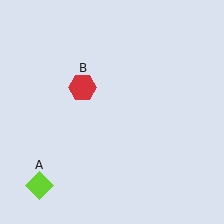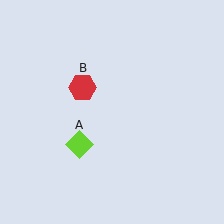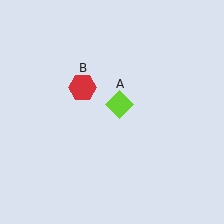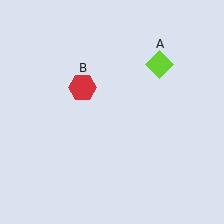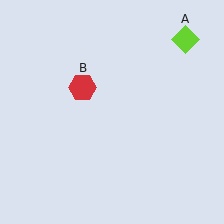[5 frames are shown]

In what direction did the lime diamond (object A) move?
The lime diamond (object A) moved up and to the right.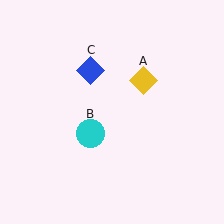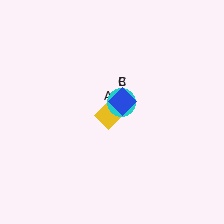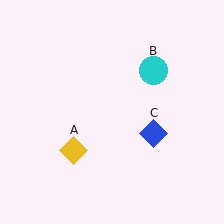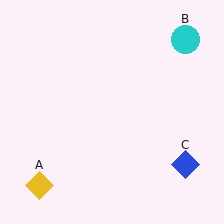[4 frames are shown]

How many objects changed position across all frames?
3 objects changed position: yellow diamond (object A), cyan circle (object B), blue diamond (object C).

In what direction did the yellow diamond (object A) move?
The yellow diamond (object A) moved down and to the left.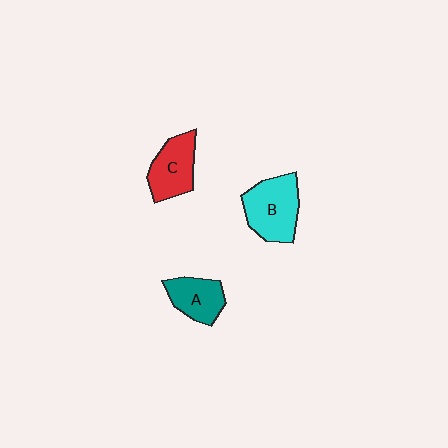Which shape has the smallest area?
Shape A (teal).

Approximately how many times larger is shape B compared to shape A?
Approximately 1.4 times.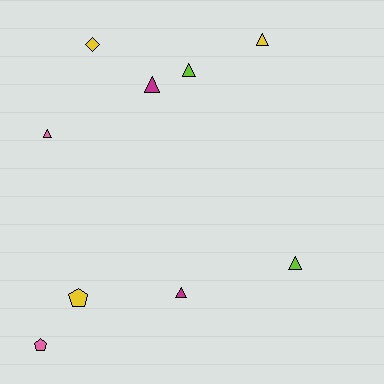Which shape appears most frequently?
Triangle, with 6 objects.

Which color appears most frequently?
Yellow, with 3 objects.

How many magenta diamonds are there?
There are no magenta diamonds.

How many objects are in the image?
There are 9 objects.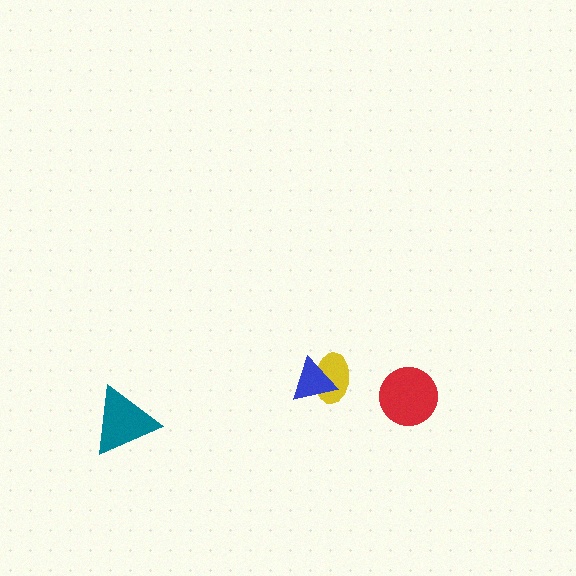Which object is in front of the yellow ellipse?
The blue triangle is in front of the yellow ellipse.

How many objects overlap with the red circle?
0 objects overlap with the red circle.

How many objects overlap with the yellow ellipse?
1 object overlaps with the yellow ellipse.